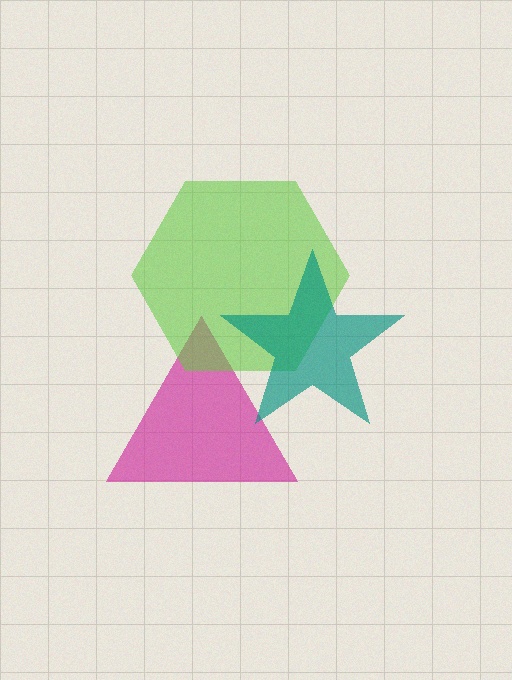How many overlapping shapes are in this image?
There are 3 overlapping shapes in the image.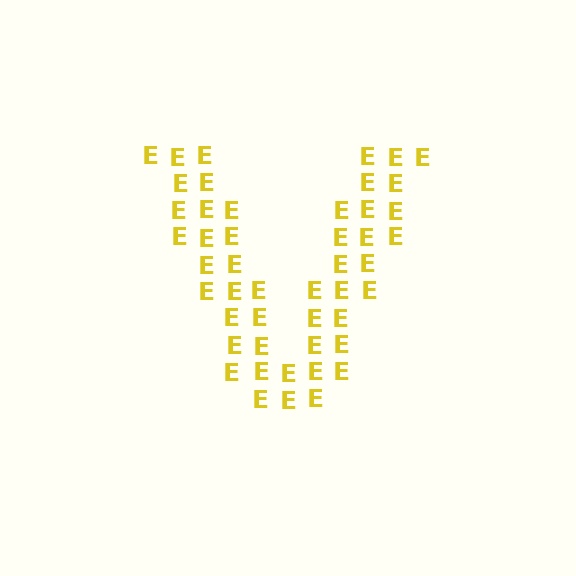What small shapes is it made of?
It is made of small letter E's.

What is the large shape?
The large shape is the letter V.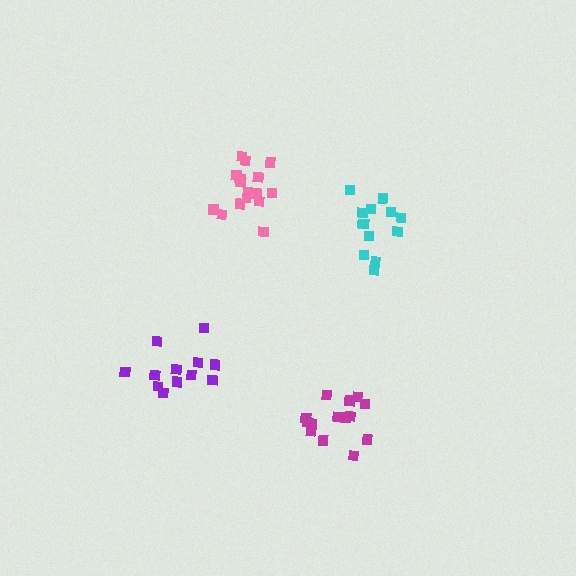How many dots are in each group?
Group 1: 14 dots, Group 2: 12 dots, Group 3: 16 dots, Group 4: 13 dots (55 total).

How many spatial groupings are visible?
There are 4 spatial groupings.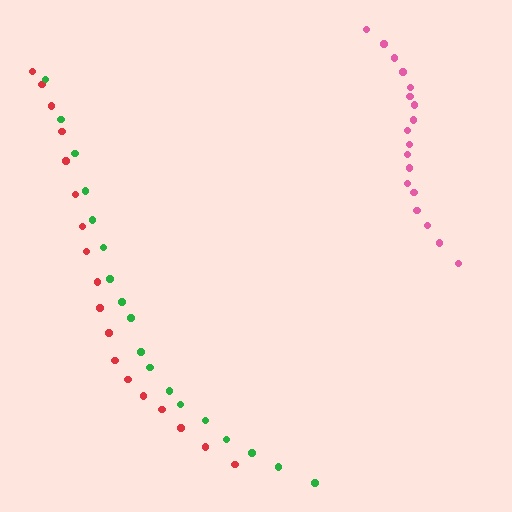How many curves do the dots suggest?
There are 3 distinct paths.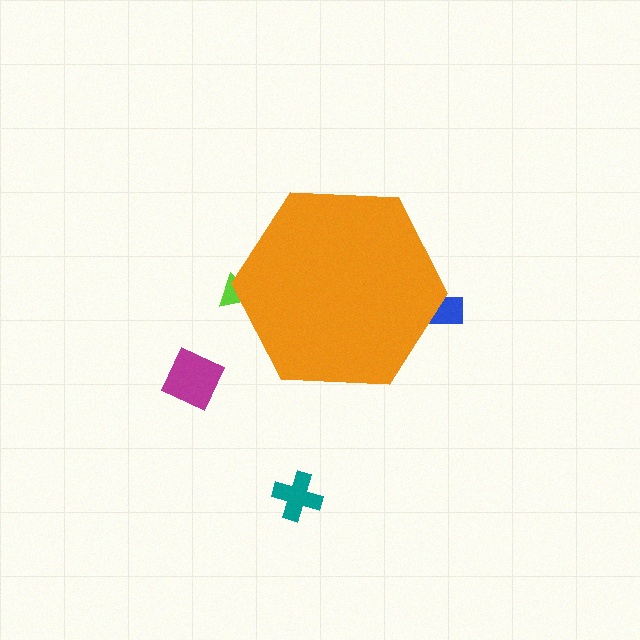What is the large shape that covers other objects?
An orange hexagon.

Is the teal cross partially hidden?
No, the teal cross is fully visible.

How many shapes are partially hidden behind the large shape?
2 shapes are partially hidden.